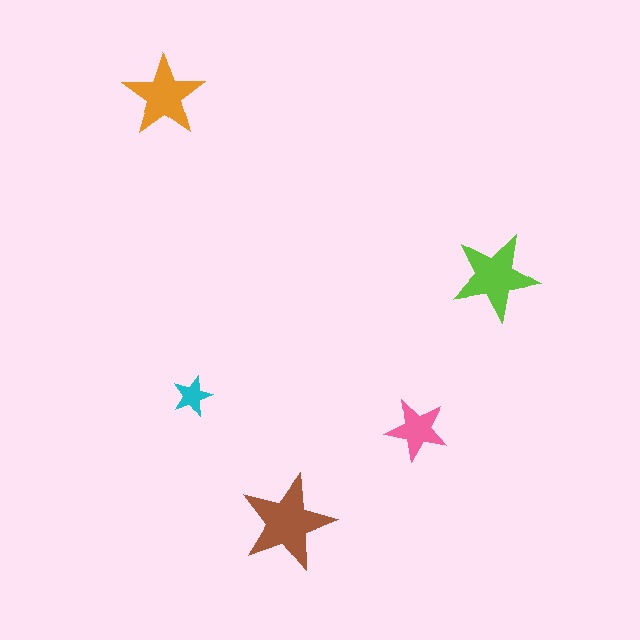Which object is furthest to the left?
The orange star is leftmost.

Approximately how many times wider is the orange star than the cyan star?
About 2 times wider.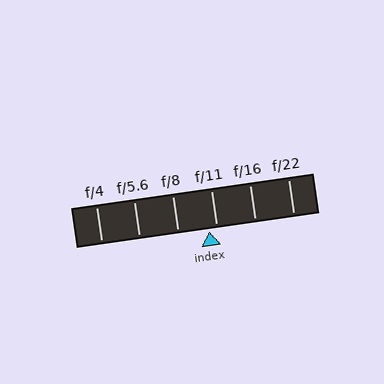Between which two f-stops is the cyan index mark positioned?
The index mark is between f/8 and f/11.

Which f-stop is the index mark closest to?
The index mark is closest to f/11.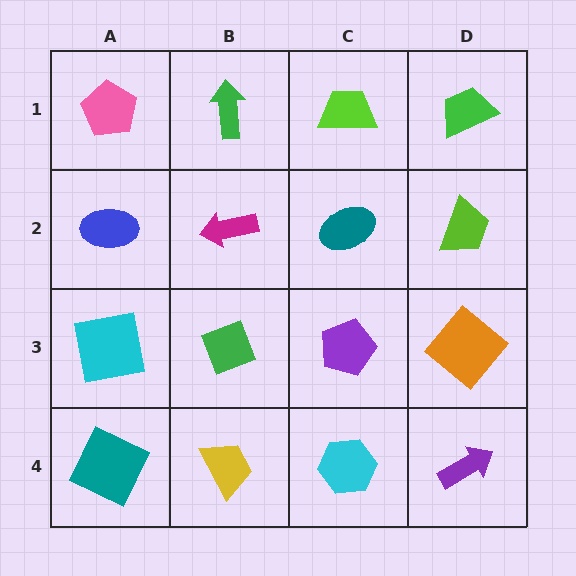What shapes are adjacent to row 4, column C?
A purple pentagon (row 3, column C), a yellow trapezoid (row 4, column B), a purple arrow (row 4, column D).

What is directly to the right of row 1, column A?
A green arrow.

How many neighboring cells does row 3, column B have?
4.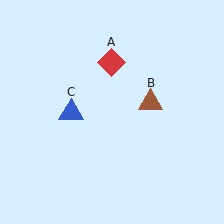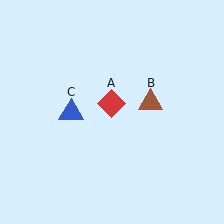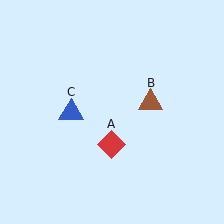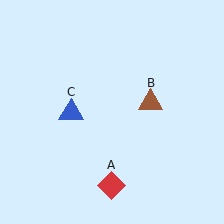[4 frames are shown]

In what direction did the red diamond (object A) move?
The red diamond (object A) moved down.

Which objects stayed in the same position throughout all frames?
Brown triangle (object B) and blue triangle (object C) remained stationary.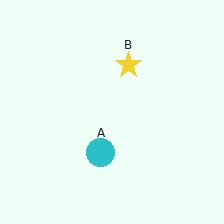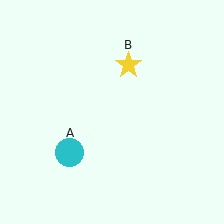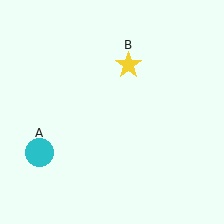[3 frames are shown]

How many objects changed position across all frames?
1 object changed position: cyan circle (object A).